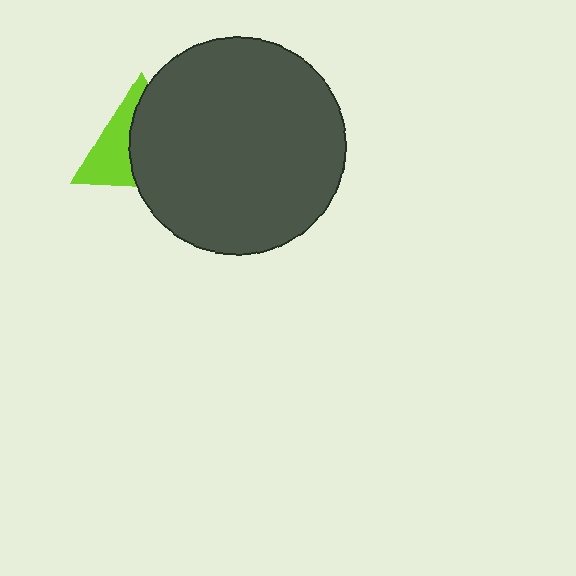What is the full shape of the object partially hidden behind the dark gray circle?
The partially hidden object is a lime triangle.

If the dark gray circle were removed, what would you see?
You would see the complete lime triangle.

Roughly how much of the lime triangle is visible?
A small part of it is visible (roughly 44%).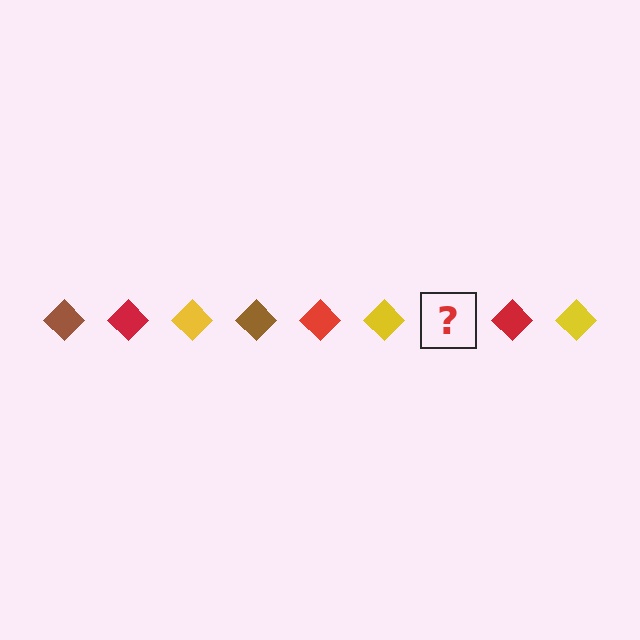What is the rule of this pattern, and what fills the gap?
The rule is that the pattern cycles through brown, red, yellow diamonds. The gap should be filled with a brown diamond.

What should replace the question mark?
The question mark should be replaced with a brown diamond.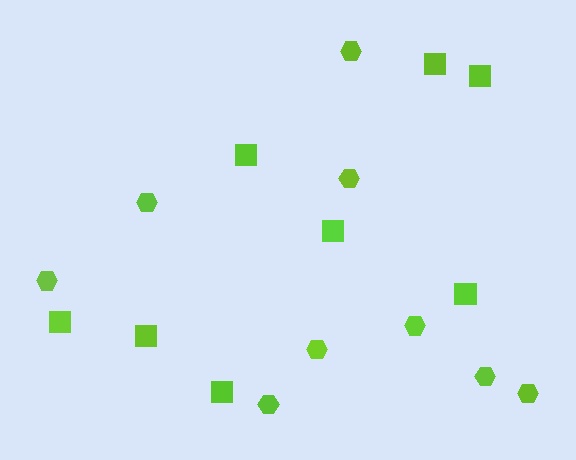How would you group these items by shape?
There are 2 groups: one group of hexagons (9) and one group of squares (8).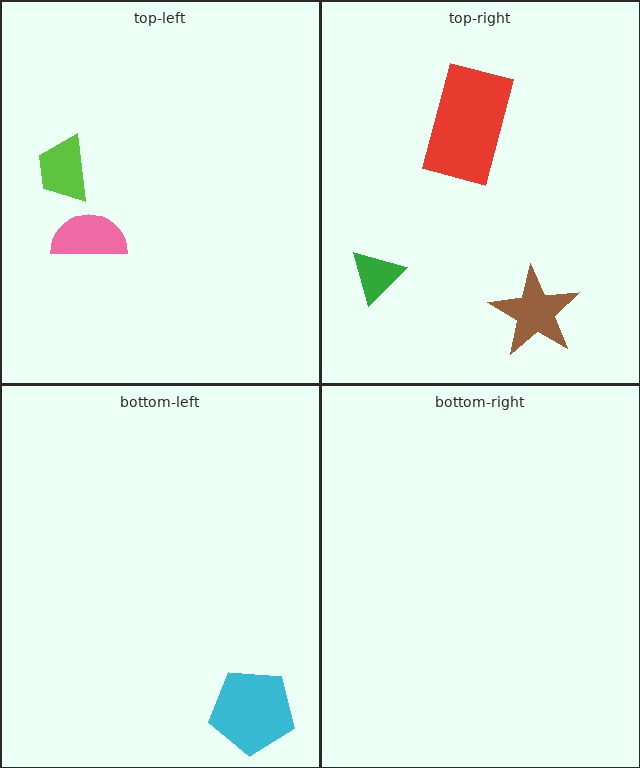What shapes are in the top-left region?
The pink semicircle, the lime trapezoid.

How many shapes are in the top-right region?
3.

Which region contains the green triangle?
The top-right region.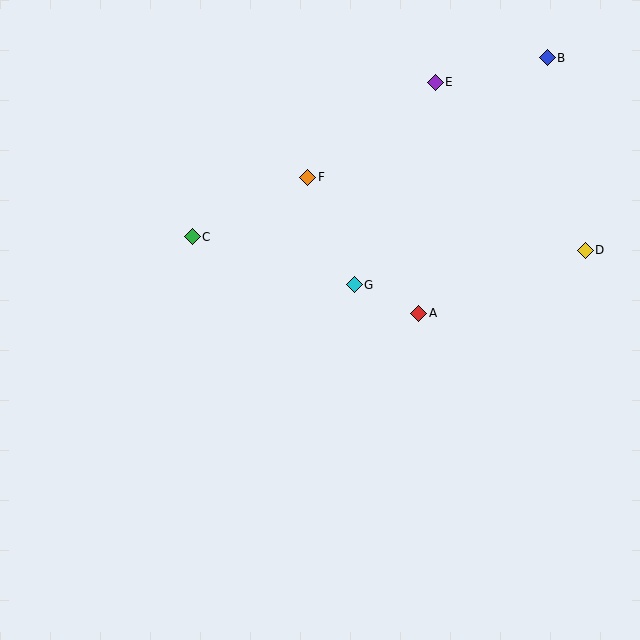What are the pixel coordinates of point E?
Point E is at (435, 83).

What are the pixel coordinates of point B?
Point B is at (547, 58).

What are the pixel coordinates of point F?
Point F is at (308, 177).